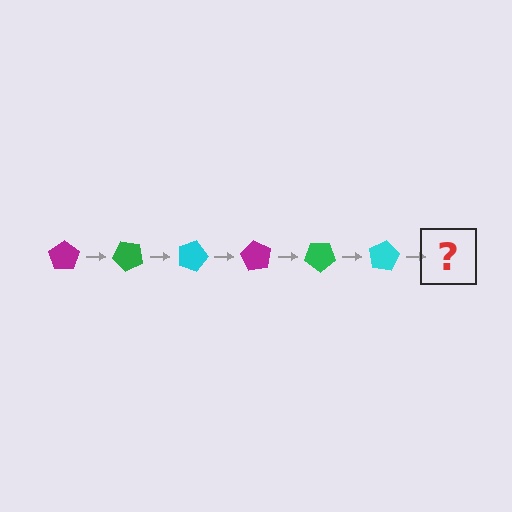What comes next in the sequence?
The next element should be a magenta pentagon, rotated 270 degrees from the start.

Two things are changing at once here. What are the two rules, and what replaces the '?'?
The two rules are that it rotates 45 degrees each step and the color cycles through magenta, green, and cyan. The '?' should be a magenta pentagon, rotated 270 degrees from the start.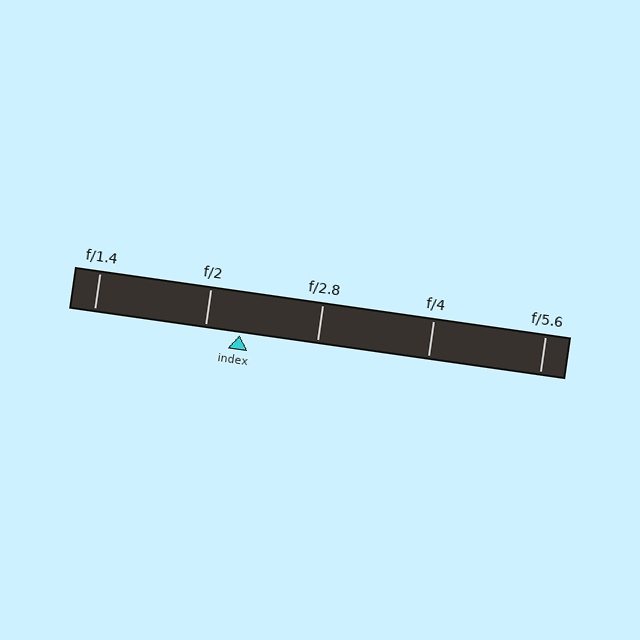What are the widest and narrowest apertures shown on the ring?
The widest aperture shown is f/1.4 and the narrowest is f/5.6.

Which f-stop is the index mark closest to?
The index mark is closest to f/2.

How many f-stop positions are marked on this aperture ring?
There are 5 f-stop positions marked.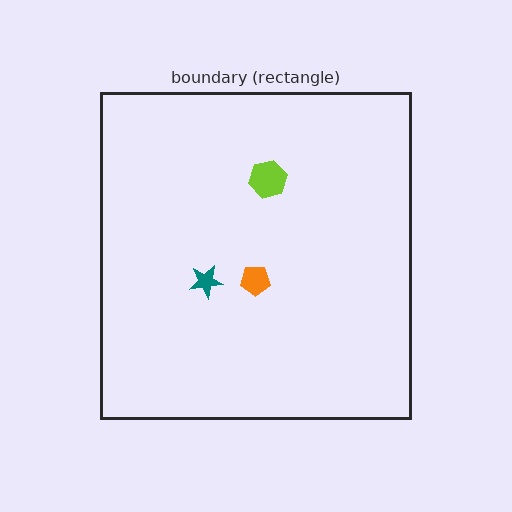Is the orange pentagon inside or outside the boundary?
Inside.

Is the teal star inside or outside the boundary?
Inside.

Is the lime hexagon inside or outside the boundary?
Inside.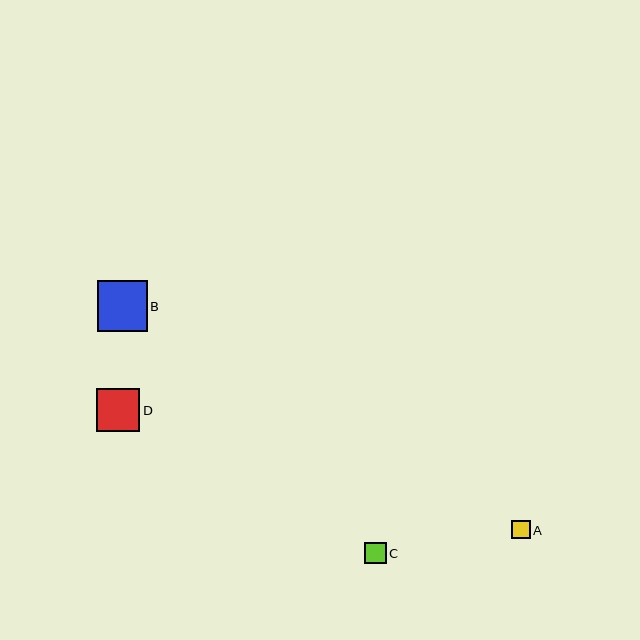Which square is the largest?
Square B is the largest with a size of approximately 50 pixels.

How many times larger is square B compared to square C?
Square B is approximately 2.3 times the size of square C.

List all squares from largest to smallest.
From largest to smallest: B, D, C, A.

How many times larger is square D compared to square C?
Square D is approximately 2.0 times the size of square C.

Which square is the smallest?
Square A is the smallest with a size of approximately 19 pixels.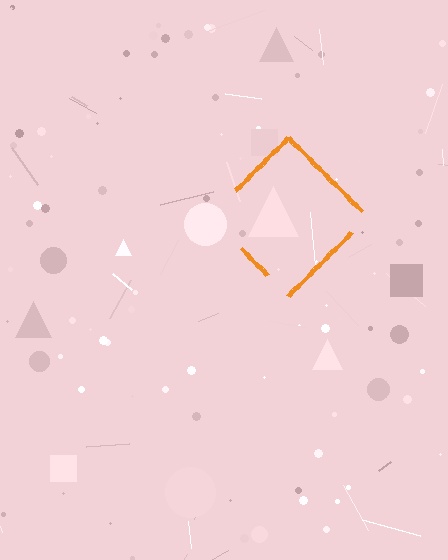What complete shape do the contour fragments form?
The contour fragments form a diamond.